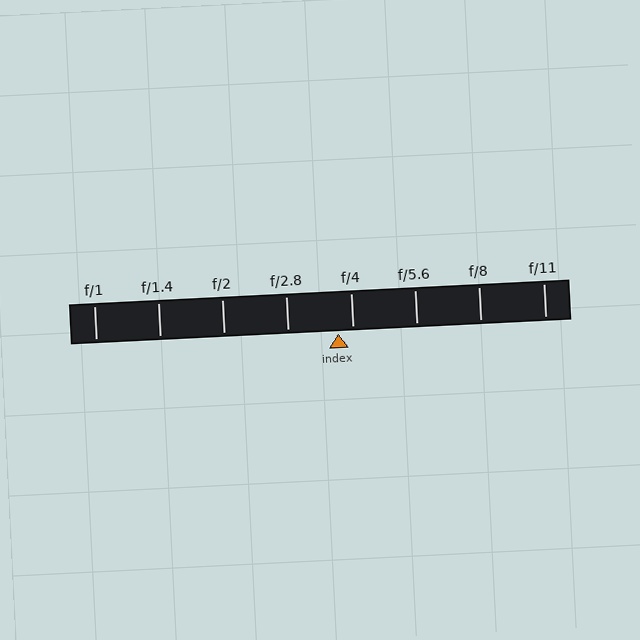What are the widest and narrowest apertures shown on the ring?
The widest aperture shown is f/1 and the narrowest is f/11.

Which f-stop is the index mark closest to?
The index mark is closest to f/4.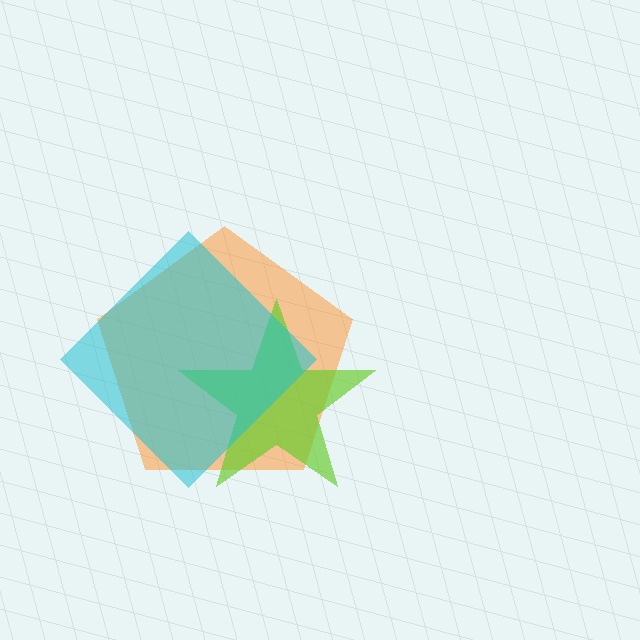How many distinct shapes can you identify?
There are 3 distinct shapes: an orange pentagon, a lime star, a cyan diamond.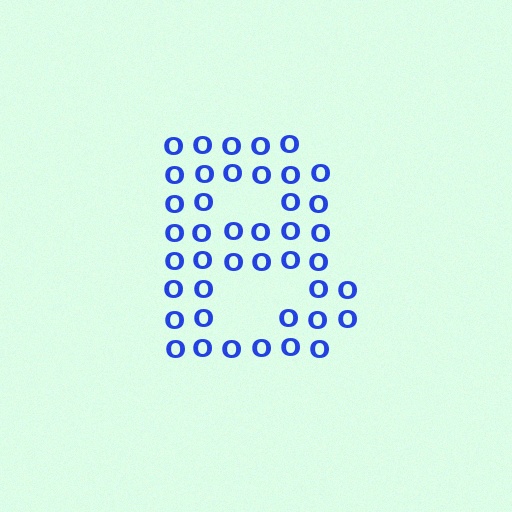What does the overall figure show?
The overall figure shows the letter B.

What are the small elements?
The small elements are letter O's.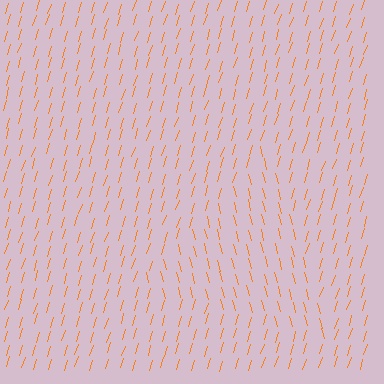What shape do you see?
I see a triangle.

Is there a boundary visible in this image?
Yes, there is a texture boundary formed by a change in line orientation.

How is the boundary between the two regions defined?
The boundary is defined purely by a change in line orientation (approximately 32 degrees difference). All lines are the same color and thickness.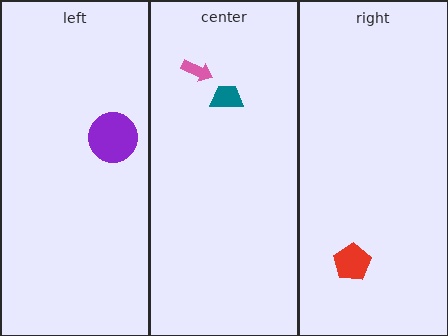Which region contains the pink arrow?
The center region.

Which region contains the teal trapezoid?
The center region.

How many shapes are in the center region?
2.